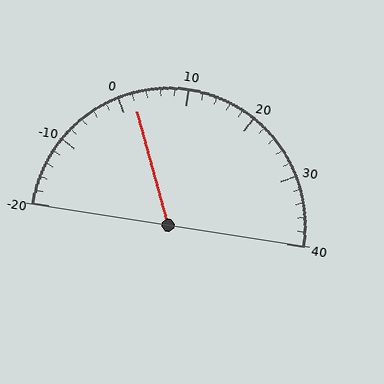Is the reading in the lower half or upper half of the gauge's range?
The reading is in the lower half of the range (-20 to 40).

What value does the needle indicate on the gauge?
The needle indicates approximately 2.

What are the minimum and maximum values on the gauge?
The gauge ranges from -20 to 40.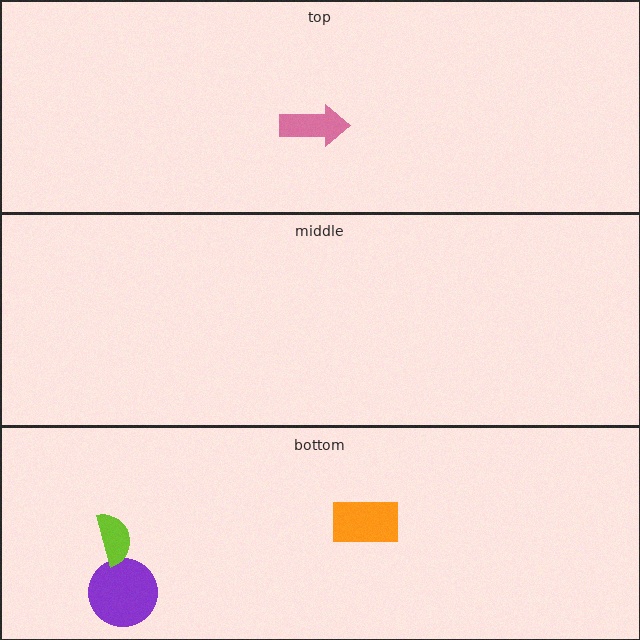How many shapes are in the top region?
1.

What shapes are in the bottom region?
The purple circle, the lime semicircle, the orange rectangle.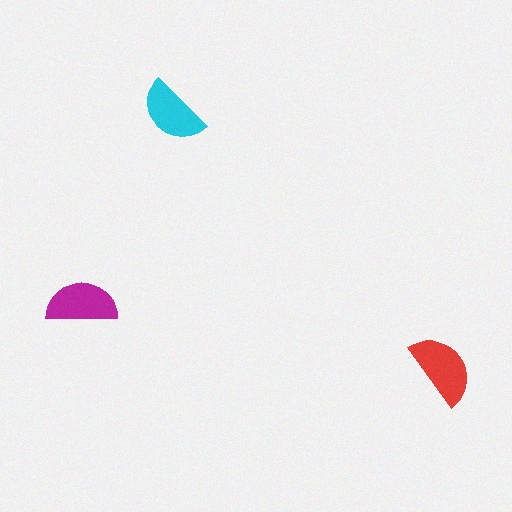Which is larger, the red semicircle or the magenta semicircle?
The red one.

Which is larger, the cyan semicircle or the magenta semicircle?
The magenta one.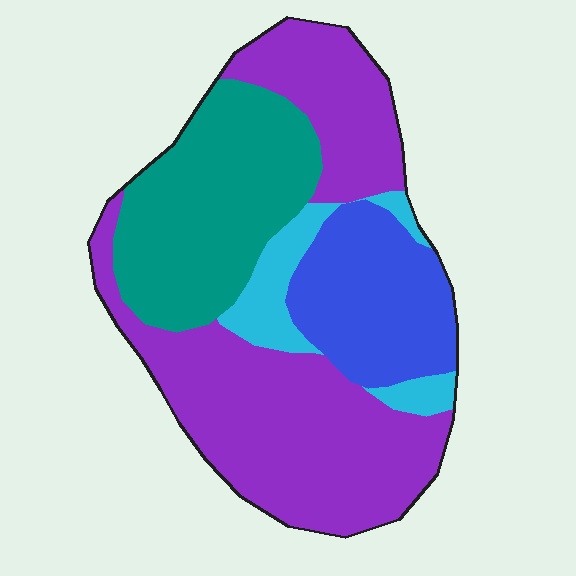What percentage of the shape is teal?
Teal covers about 25% of the shape.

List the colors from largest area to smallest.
From largest to smallest: purple, teal, blue, cyan.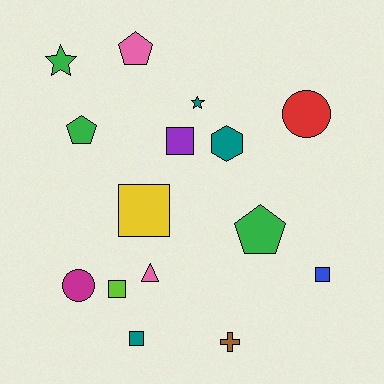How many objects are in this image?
There are 15 objects.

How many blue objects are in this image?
There is 1 blue object.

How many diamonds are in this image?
There are no diamonds.